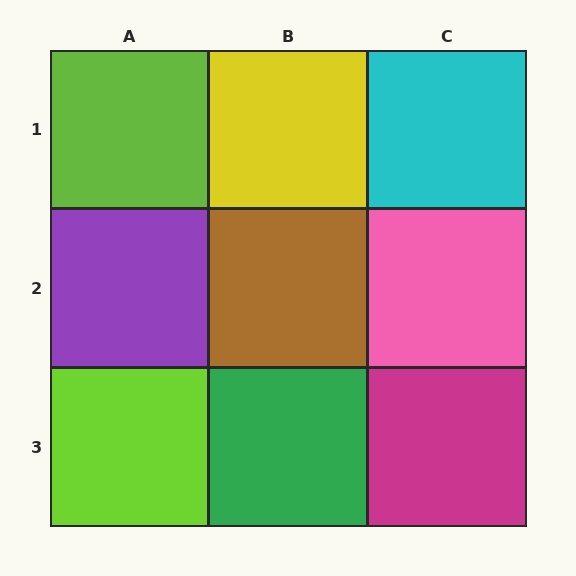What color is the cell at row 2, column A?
Purple.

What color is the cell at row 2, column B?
Brown.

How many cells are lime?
2 cells are lime.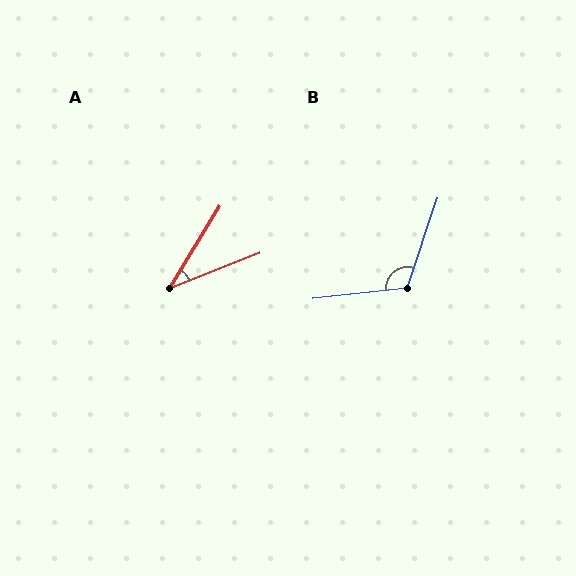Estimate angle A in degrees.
Approximately 37 degrees.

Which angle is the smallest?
A, at approximately 37 degrees.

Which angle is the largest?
B, at approximately 115 degrees.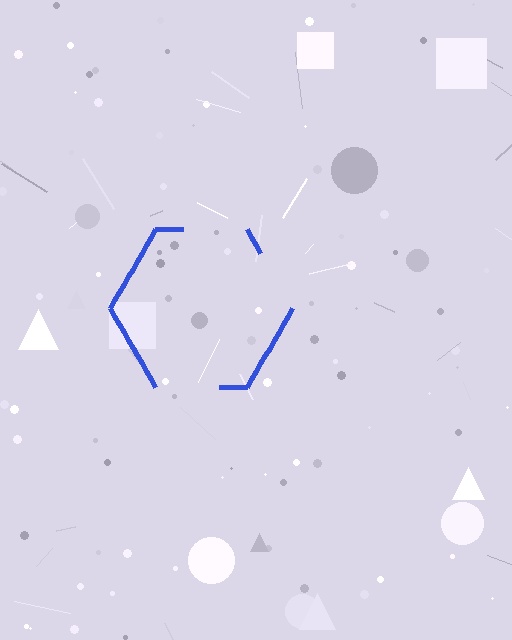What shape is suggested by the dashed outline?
The dashed outline suggests a hexagon.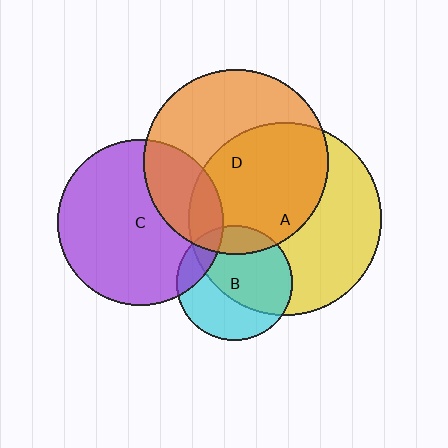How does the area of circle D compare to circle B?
Approximately 2.6 times.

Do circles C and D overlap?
Yes.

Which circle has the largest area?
Circle A (yellow).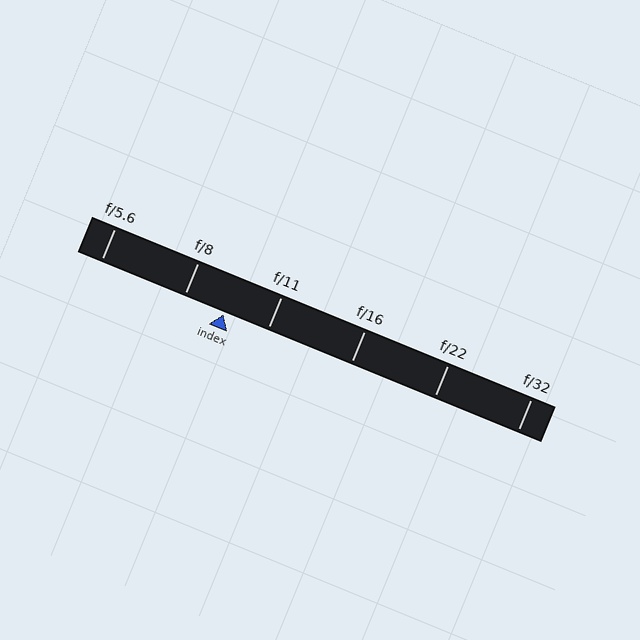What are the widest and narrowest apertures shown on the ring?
The widest aperture shown is f/5.6 and the narrowest is f/32.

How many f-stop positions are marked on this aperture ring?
There are 6 f-stop positions marked.